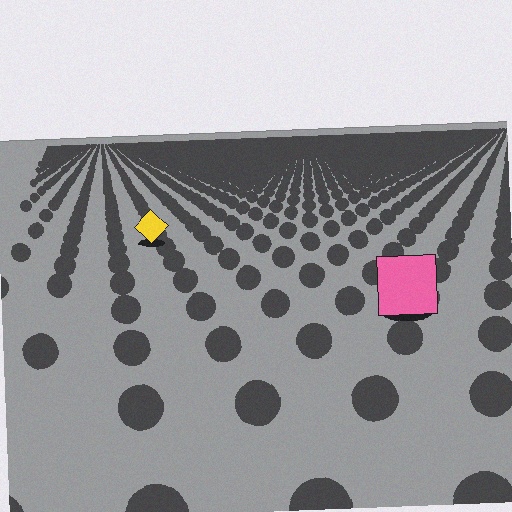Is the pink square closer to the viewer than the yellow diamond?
Yes. The pink square is closer — you can tell from the texture gradient: the ground texture is coarser near it.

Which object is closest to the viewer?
The pink square is closest. The texture marks near it are larger and more spread out.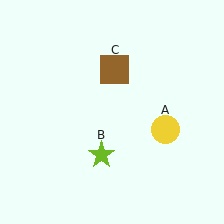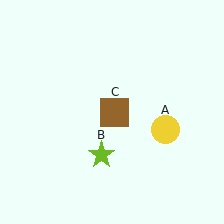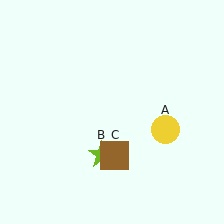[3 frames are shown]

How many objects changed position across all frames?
1 object changed position: brown square (object C).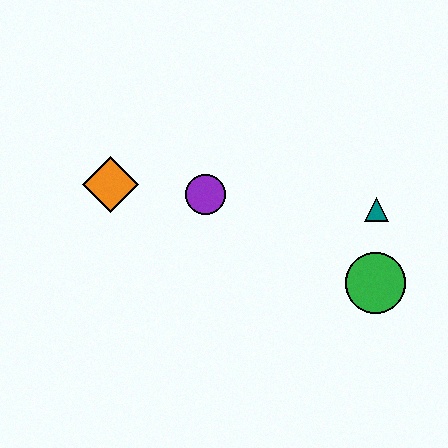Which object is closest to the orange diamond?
The purple circle is closest to the orange diamond.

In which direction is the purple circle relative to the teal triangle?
The purple circle is to the left of the teal triangle.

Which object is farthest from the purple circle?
The green circle is farthest from the purple circle.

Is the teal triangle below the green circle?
No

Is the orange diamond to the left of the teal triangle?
Yes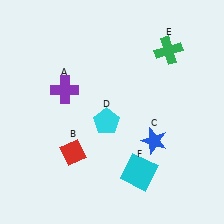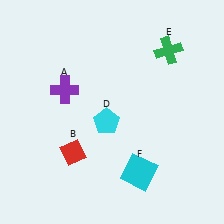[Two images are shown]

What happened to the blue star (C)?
The blue star (C) was removed in Image 2. It was in the bottom-right area of Image 1.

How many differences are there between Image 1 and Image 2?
There is 1 difference between the two images.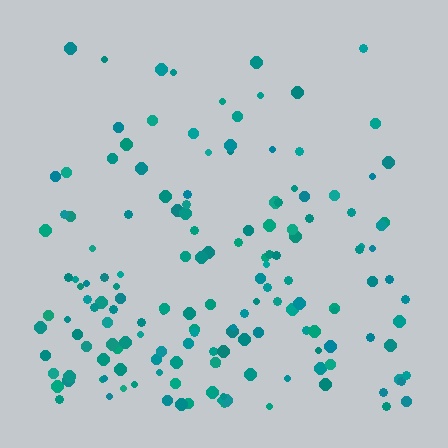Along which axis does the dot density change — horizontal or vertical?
Vertical.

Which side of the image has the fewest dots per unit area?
The top.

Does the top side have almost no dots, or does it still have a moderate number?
Still a moderate number, just noticeably fewer than the bottom.